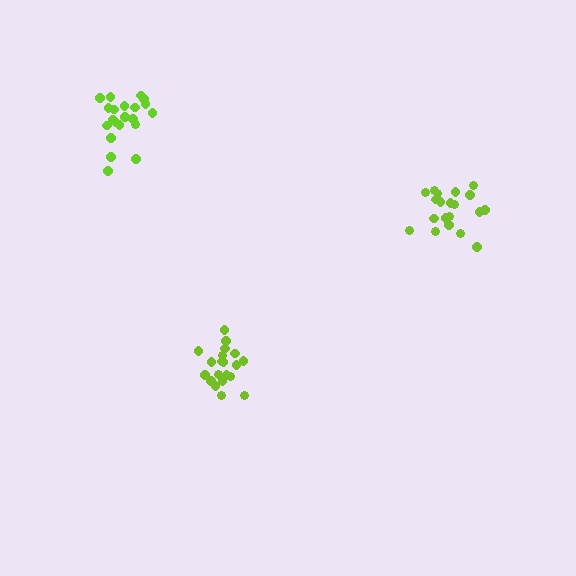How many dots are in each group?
Group 1: 21 dots, Group 2: 20 dots, Group 3: 21 dots (62 total).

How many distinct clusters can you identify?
There are 3 distinct clusters.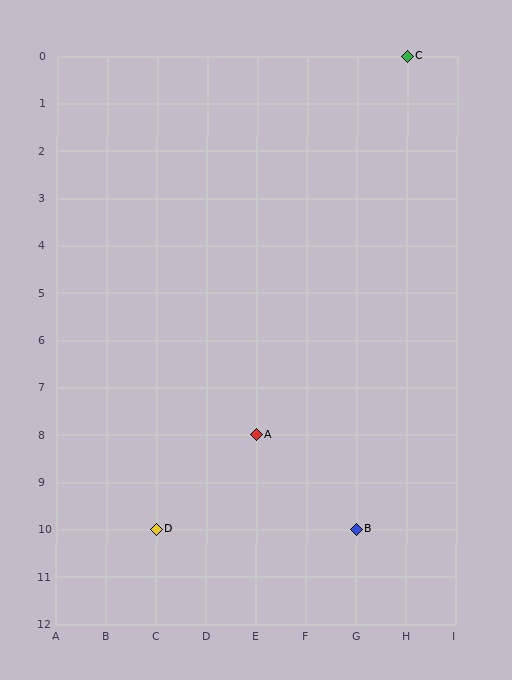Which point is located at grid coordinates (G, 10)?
Point B is at (G, 10).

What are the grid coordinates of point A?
Point A is at grid coordinates (E, 8).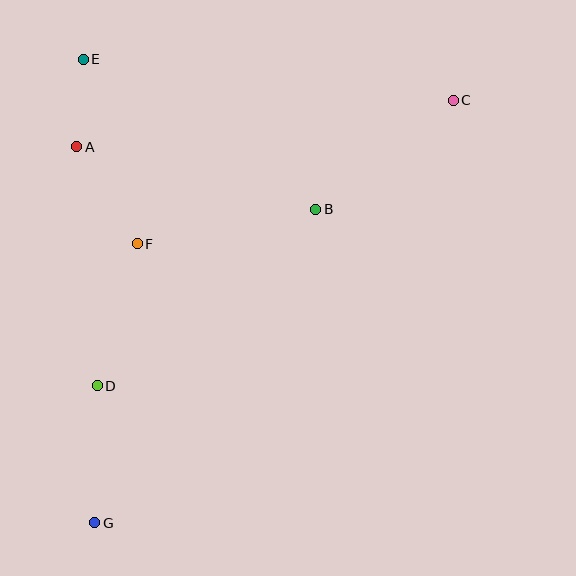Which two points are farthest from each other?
Points C and G are farthest from each other.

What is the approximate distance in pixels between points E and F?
The distance between E and F is approximately 192 pixels.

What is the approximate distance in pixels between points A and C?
The distance between A and C is approximately 379 pixels.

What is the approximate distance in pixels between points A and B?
The distance between A and B is approximately 247 pixels.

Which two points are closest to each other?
Points A and E are closest to each other.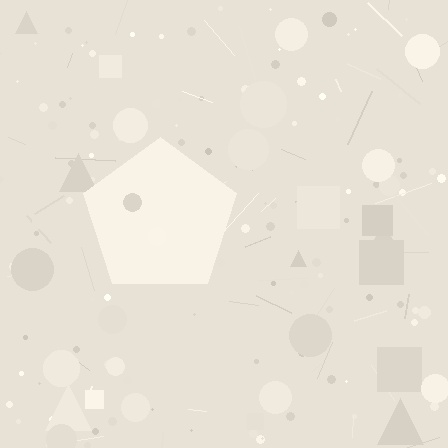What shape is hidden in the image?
A pentagon is hidden in the image.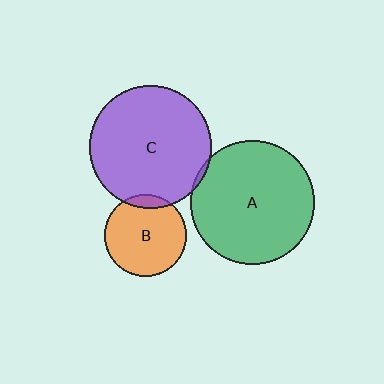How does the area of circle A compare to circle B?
Approximately 2.3 times.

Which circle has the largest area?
Circle A (green).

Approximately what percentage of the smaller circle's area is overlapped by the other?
Approximately 5%.